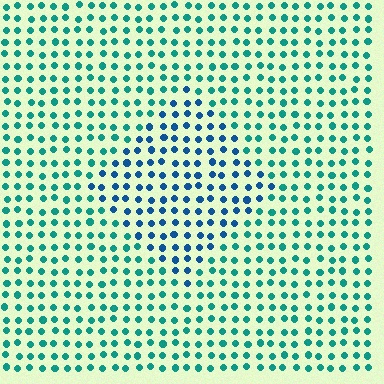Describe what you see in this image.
The image is filled with small teal elements in a uniform arrangement. A diamond-shaped region is visible where the elements are tinted to a slightly different hue, forming a subtle color boundary.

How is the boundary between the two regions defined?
The boundary is defined purely by a slight shift in hue (about 39 degrees). Spacing, size, and orientation are identical on both sides.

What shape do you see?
I see a diamond.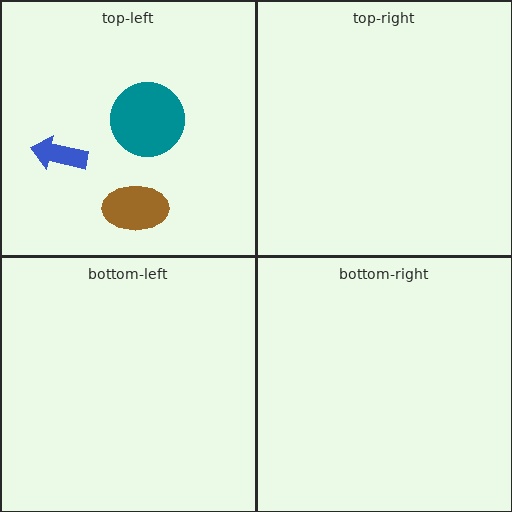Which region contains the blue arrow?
The top-left region.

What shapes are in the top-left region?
The blue arrow, the brown ellipse, the teal circle.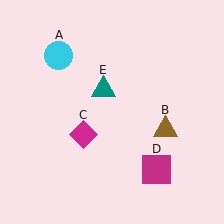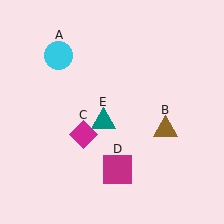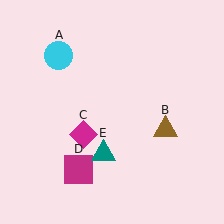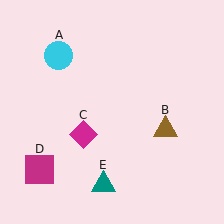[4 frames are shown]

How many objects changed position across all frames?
2 objects changed position: magenta square (object D), teal triangle (object E).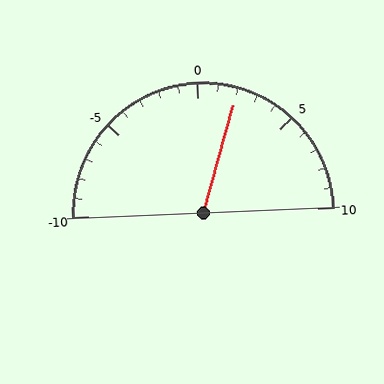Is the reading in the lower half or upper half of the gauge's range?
The reading is in the upper half of the range (-10 to 10).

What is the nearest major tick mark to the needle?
The nearest major tick mark is 0.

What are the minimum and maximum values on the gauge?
The gauge ranges from -10 to 10.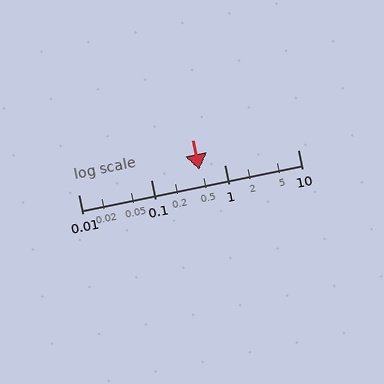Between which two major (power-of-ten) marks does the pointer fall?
The pointer is between 0.1 and 1.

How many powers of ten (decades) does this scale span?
The scale spans 3 decades, from 0.01 to 10.